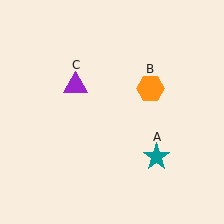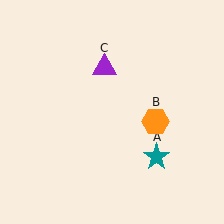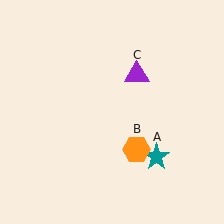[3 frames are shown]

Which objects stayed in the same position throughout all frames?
Teal star (object A) remained stationary.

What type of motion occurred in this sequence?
The orange hexagon (object B), purple triangle (object C) rotated clockwise around the center of the scene.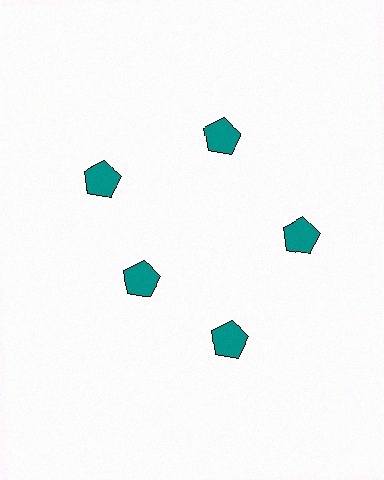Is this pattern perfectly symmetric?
No. The 5 teal pentagons are arranged in a ring, but one element near the 8 o'clock position is pulled inward toward the center, breaking the 5-fold rotational symmetry.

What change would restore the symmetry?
The symmetry would be restored by moving it outward, back onto the ring so that all 5 pentagons sit at equal angles and equal distance from the center.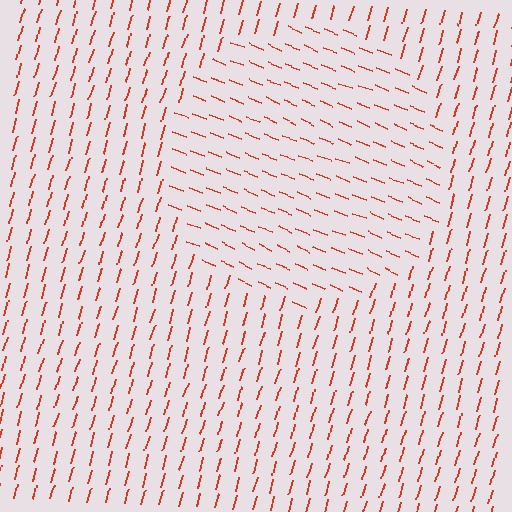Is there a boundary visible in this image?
Yes, there is a texture boundary formed by a change in line orientation.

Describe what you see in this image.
The image is filled with small red line segments. A circle region in the image has lines oriented differently from the surrounding lines, creating a visible texture boundary.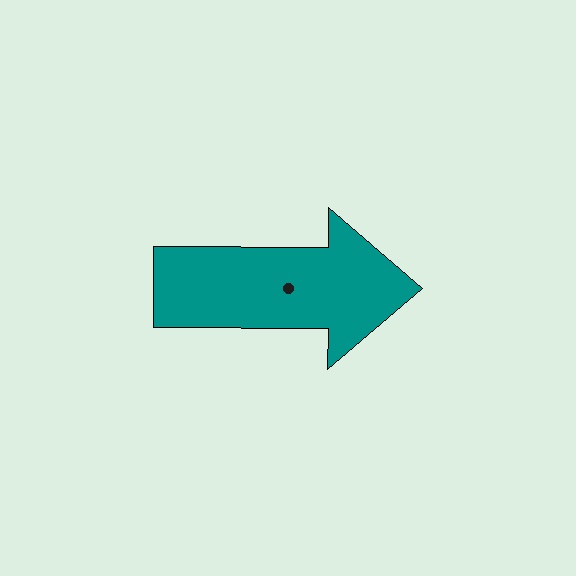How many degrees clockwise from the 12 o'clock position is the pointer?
Approximately 90 degrees.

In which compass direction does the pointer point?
East.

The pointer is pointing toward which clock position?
Roughly 3 o'clock.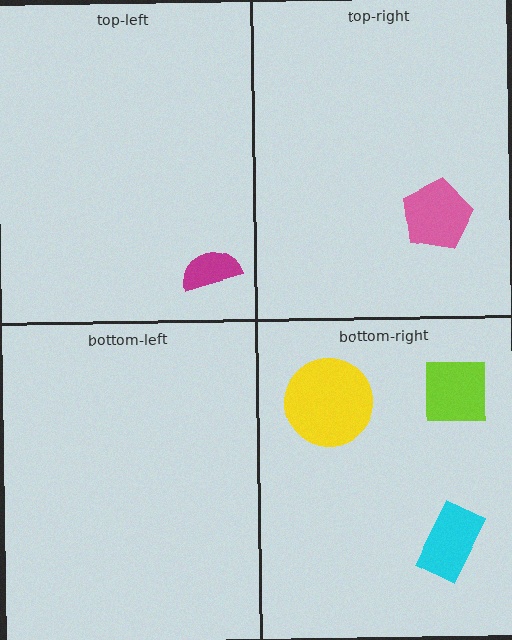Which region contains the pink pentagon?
The top-right region.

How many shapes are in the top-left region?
1.